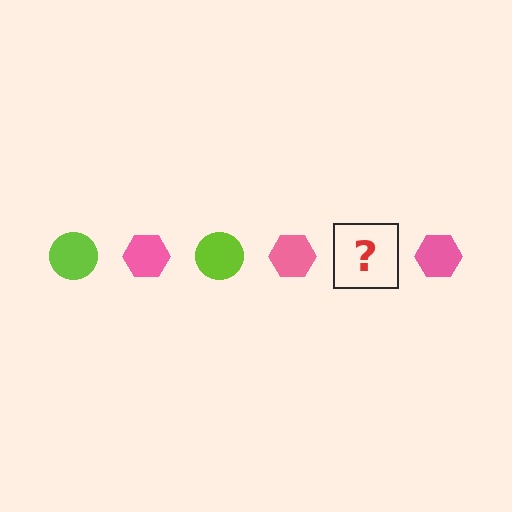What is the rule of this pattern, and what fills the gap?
The rule is that the pattern alternates between lime circle and pink hexagon. The gap should be filled with a lime circle.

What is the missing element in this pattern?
The missing element is a lime circle.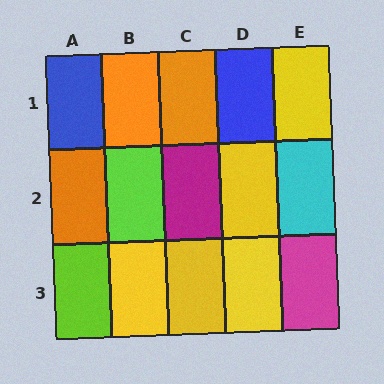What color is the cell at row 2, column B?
Lime.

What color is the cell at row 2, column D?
Yellow.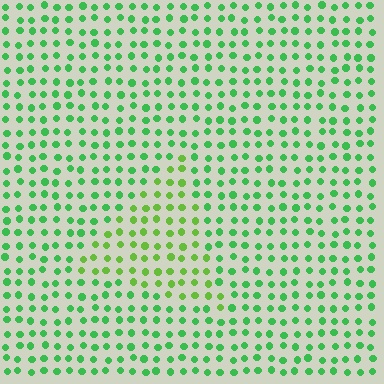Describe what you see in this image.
The image is filled with small green elements in a uniform arrangement. A triangle-shaped region is visible where the elements are tinted to a slightly different hue, forming a subtle color boundary.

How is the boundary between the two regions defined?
The boundary is defined purely by a slight shift in hue (about 30 degrees). Spacing, size, and orientation are identical on both sides.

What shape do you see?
I see a triangle.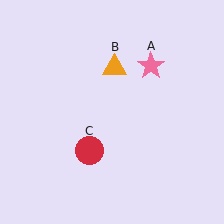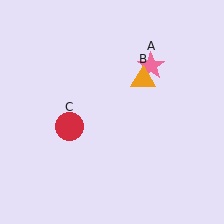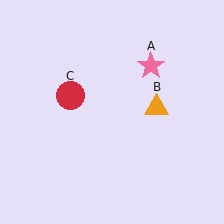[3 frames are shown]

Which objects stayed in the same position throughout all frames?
Pink star (object A) remained stationary.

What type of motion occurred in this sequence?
The orange triangle (object B), red circle (object C) rotated clockwise around the center of the scene.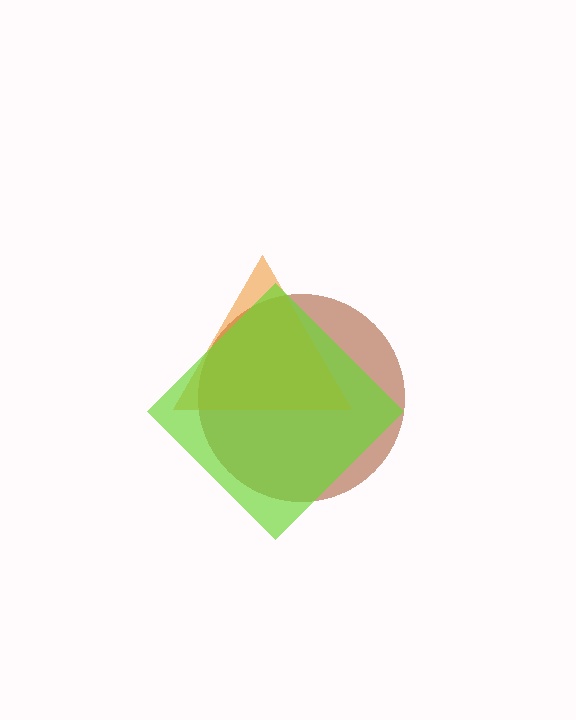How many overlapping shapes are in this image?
There are 3 overlapping shapes in the image.